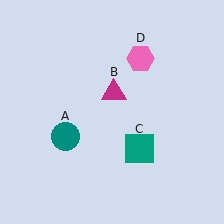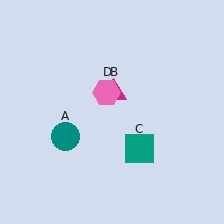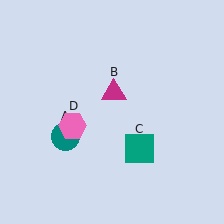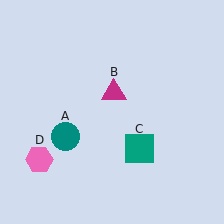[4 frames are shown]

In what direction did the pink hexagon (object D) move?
The pink hexagon (object D) moved down and to the left.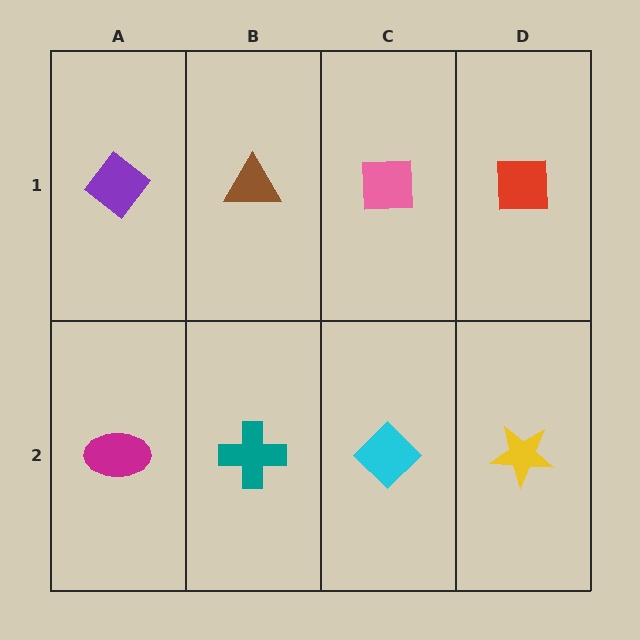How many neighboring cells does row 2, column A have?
2.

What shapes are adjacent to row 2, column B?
A brown triangle (row 1, column B), a magenta ellipse (row 2, column A), a cyan diamond (row 2, column C).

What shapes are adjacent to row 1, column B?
A teal cross (row 2, column B), a purple diamond (row 1, column A), a pink square (row 1, column C).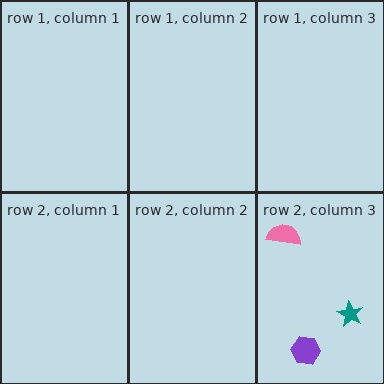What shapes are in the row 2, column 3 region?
The pink semicircle, the teal star, the purple hexagon.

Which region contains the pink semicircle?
The row 2, column 3 region.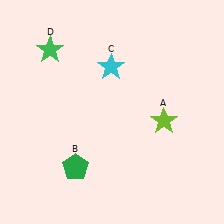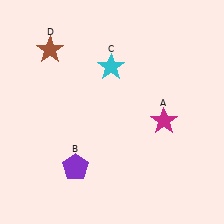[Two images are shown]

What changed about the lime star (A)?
In Image 1, A is lime. In Image 2, it changed to magenta.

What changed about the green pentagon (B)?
In Image 1, B is green. In Image 2, it changed to purple.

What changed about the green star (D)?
In Image 1, D is green. In Image 2, it changed to brown.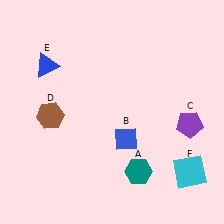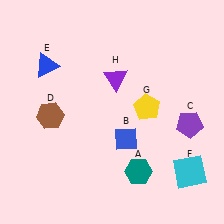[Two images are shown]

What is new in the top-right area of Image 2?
A yellow pentagon (G) was added in the top-right area of Image 2.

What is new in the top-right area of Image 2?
A purple triangle (H) was added in the top-right area of Image 2.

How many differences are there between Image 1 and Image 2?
There are 2 differences between the two images.